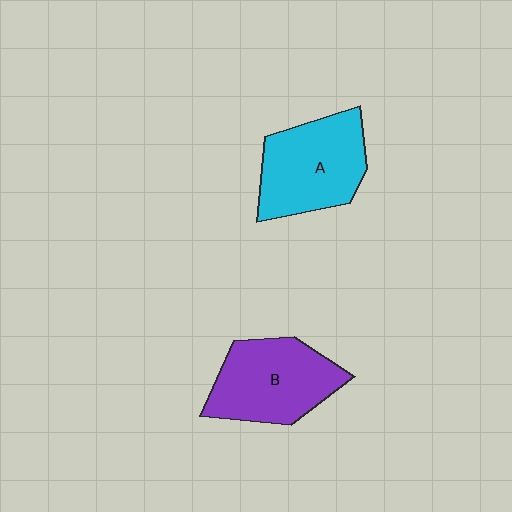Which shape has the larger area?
Shape B (purple).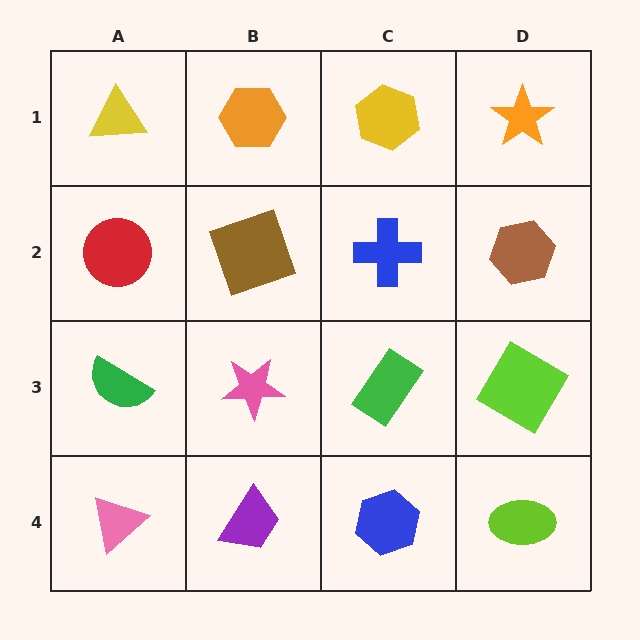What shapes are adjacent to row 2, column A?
A yellow triangle (row 1, column A), a green semicircle (row 3, column A), a brown square (row 2, column B).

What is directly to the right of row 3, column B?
A green rectangle.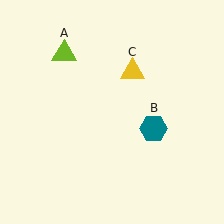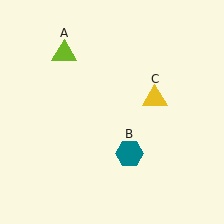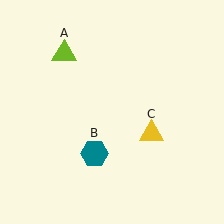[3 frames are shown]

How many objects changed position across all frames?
2 objects changed position: teal hexagon (object B), yellow triangle (object C).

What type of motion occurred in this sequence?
The teal hexagon (object B), yellow triangle (object C) rotated clockwise around the center of the scene.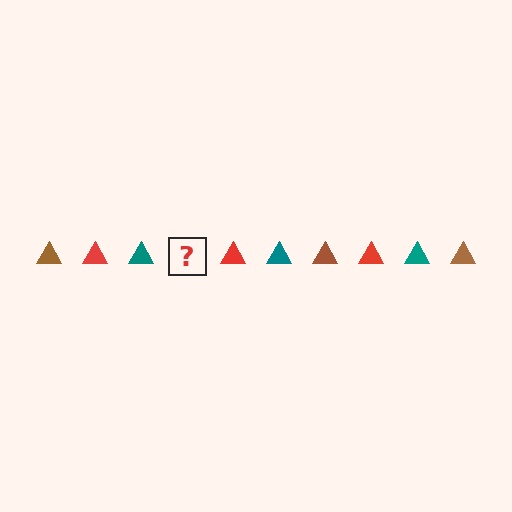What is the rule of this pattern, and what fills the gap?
The rule is that the pattern cycles through brown, red, teal triangles. The gap should be filled with a brown triangle.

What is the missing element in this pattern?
The missing element is a brown triangle.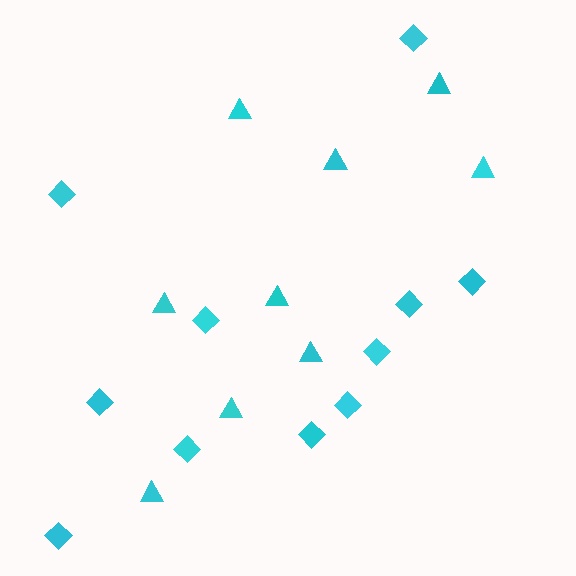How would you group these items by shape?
There are 2 groups: one group of diamonds (11) and one group of triangles (9).